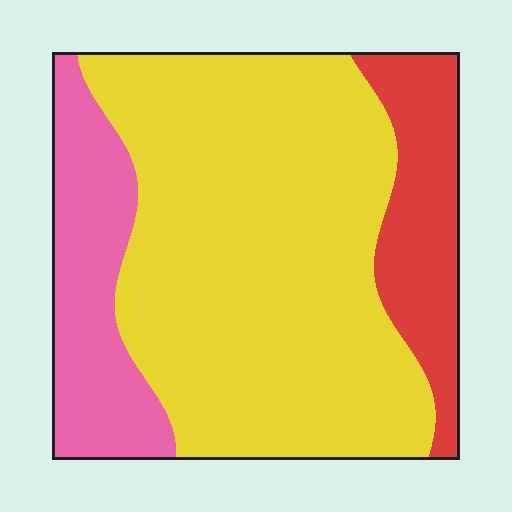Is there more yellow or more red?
Yellow.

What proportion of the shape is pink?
Pink takes up less than a quarter of the shape.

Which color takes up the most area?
Yellow, at roughly 65%.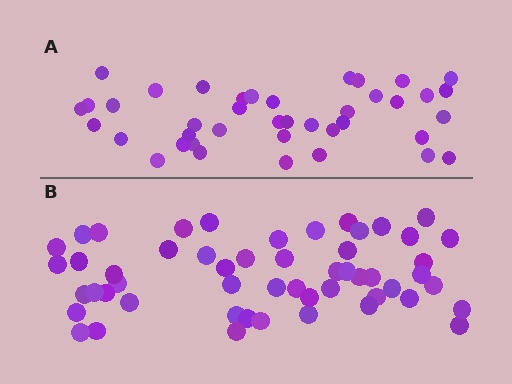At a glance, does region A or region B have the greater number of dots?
Region B (the bottom region) has more dots.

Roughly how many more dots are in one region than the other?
Region B has approximately 15 more dots than region A.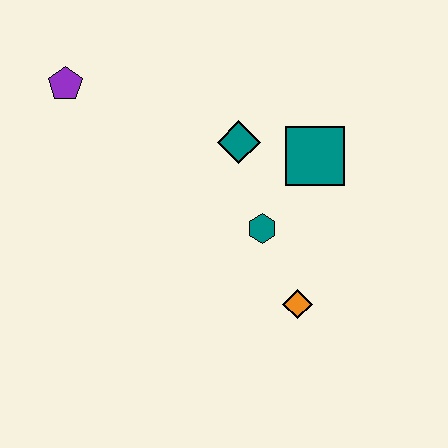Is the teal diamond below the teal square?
No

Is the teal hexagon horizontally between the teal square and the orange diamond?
No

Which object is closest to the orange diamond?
The teal hexagon is closest to the orange diamond.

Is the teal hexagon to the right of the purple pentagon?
Yes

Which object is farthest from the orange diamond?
The purple pentagon is farthest from the orange diamond.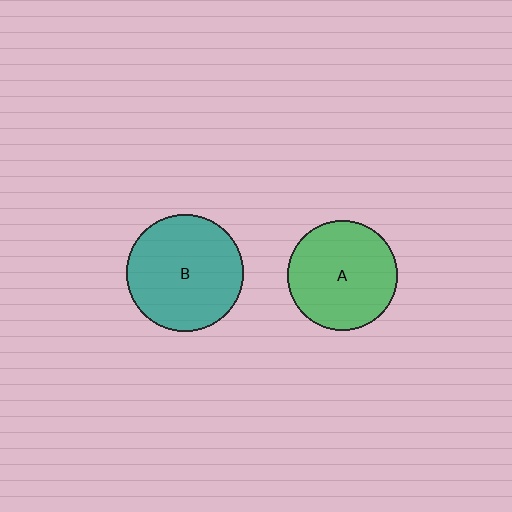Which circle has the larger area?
Circle B (teal).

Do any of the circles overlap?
No, none of the circles overlap.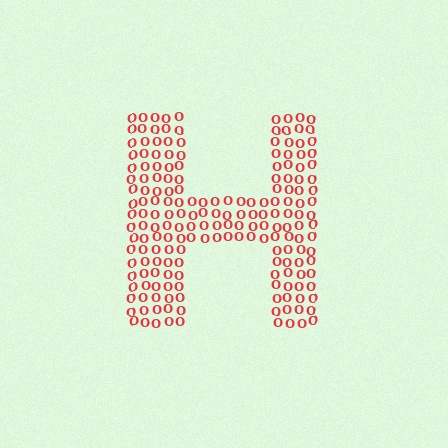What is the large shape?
The large shape is the letter H.